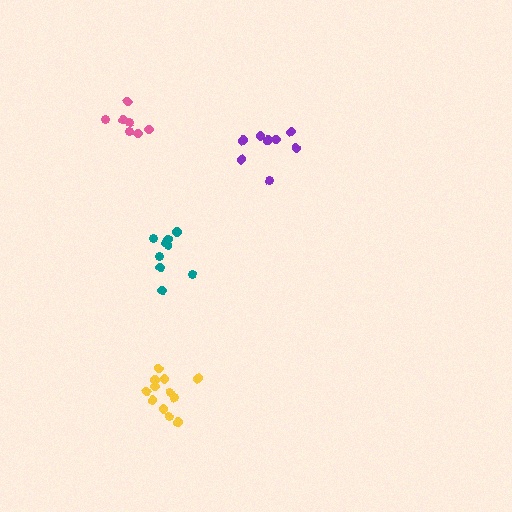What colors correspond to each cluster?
The clusters are colored: pink, purple, teal, yellow.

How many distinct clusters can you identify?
There are 4 distinct clusters.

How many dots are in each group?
Group 1: 7 dots, Group 2: 8 dots, Group 3: 9 dots, Group 4: 12 dots (36 total).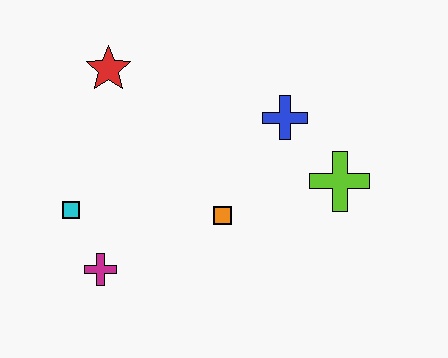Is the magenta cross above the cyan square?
No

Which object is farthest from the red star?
The lime cross is farthest from the red star.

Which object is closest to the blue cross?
The lime cross is closest to the blue cross.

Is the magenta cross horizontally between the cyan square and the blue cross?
Yes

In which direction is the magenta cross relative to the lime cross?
The magenta cross is to the left of the lime cross.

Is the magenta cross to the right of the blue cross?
No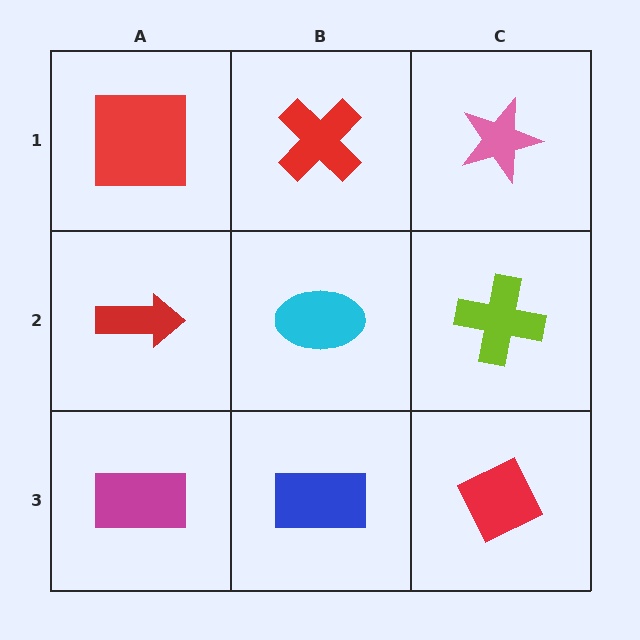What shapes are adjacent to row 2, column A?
A red square (row 1, column A), a magenta rectangle (row 3, column A), a cyan ellipse (row 2, column B).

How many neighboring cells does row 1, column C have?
2.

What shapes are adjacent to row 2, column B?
A red cross (row 1, column B), a blue rectangle (row 3, column B), a red arrow (row 2, column A), a lime cross (row 2, column C).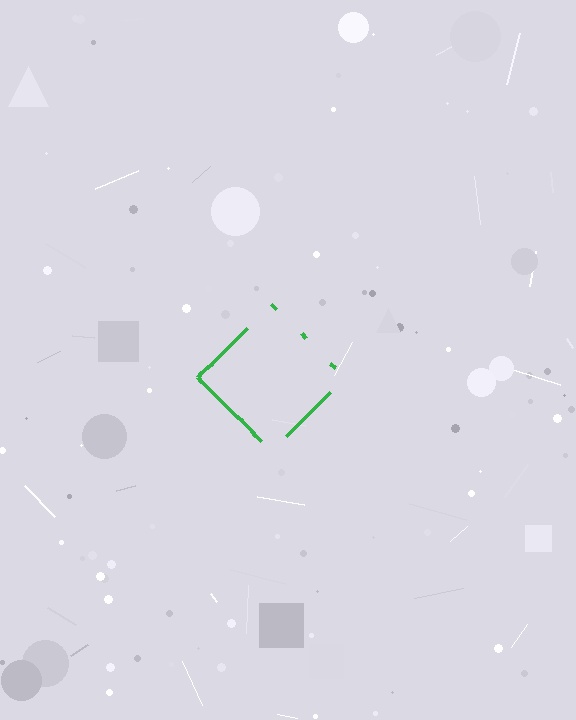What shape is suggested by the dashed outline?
The dashed outline suggests a diamond.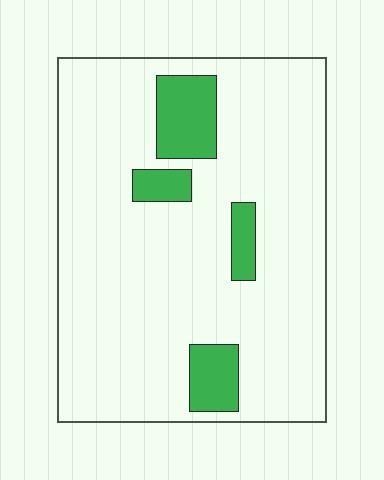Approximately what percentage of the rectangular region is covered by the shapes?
Approximately 15%.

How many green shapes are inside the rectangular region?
4.